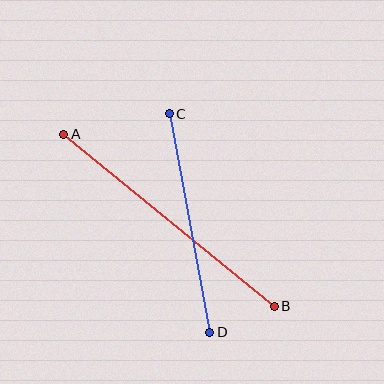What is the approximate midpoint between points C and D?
The midpoint is at approximately (190, 223) pixels.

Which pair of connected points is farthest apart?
Points A and B are farthest apart.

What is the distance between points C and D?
The distance is approximately 222 pixels.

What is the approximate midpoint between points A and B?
The midpoint is at approximately (169, 220) pixels.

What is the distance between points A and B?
The distance is approximately 272 pixels.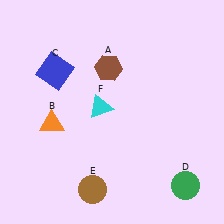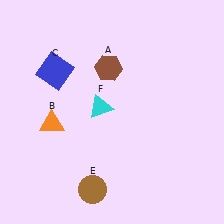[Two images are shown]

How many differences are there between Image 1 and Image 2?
There is 1 difference between the two images.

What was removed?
The green circle (D) was removed in Image 2.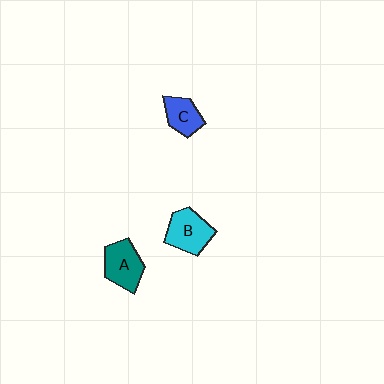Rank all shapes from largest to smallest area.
From largest to smallest: B (cyan), A (teal), C (blue).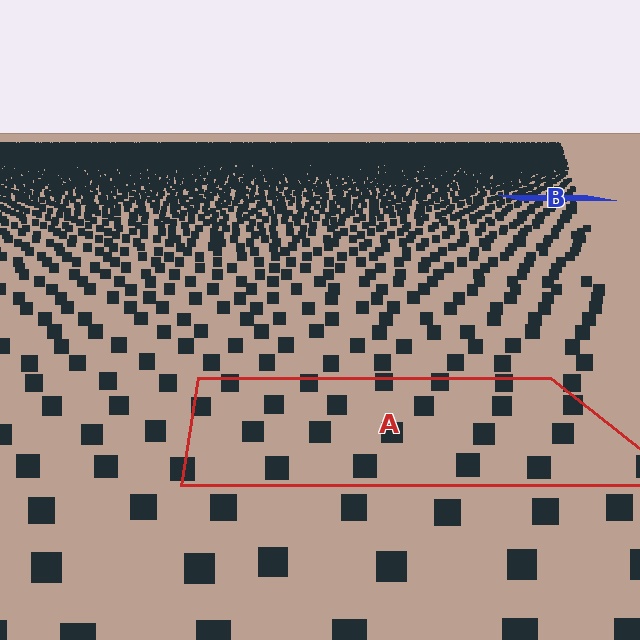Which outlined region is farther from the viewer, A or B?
Region B is farther from the viewer — the texture elements inside it appear smaller and more densely packed.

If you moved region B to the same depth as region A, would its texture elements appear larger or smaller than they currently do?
They would appear larger. At a closer depth, the same texture elements are projected at a bigger on-screen size.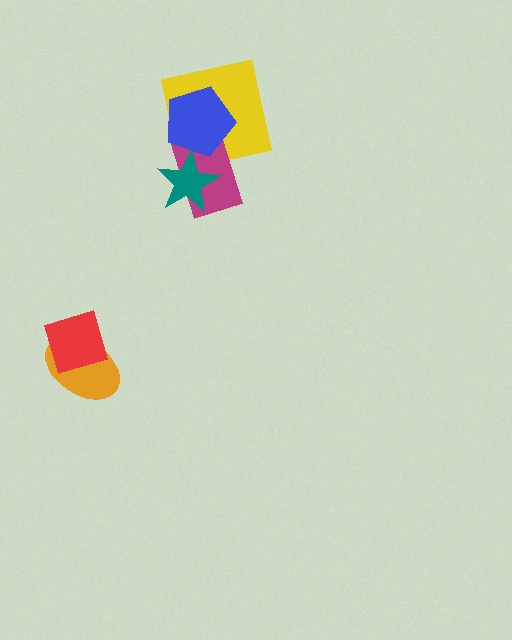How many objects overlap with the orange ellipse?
1 object overlaps with the orange ellipse.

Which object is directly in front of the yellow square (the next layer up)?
The magenta rectangle is directly in front of the yellow square.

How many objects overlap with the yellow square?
2 objects overlap with the yellow square.